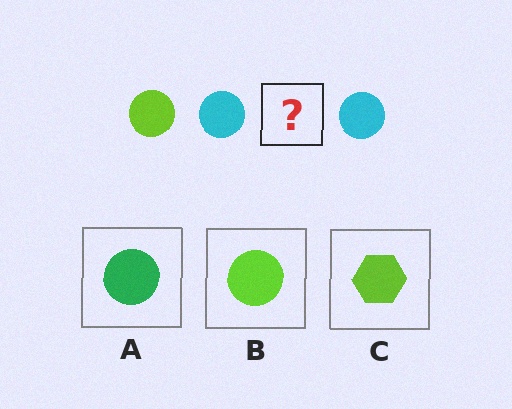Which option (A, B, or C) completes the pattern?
B.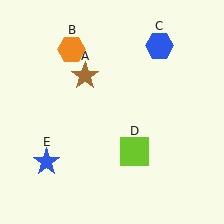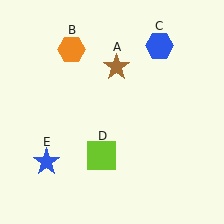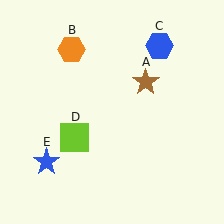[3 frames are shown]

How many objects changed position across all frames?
2 objects changed position: brown star (object A), lime square (object D).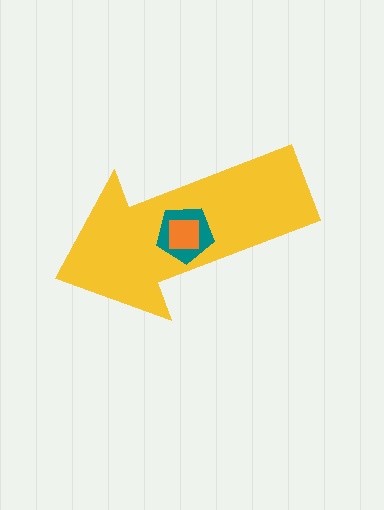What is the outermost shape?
The yellow arrow.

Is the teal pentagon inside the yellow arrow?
Yes.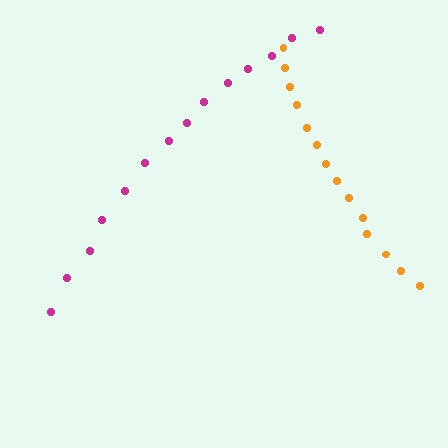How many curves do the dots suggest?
There are 2 distinct paths.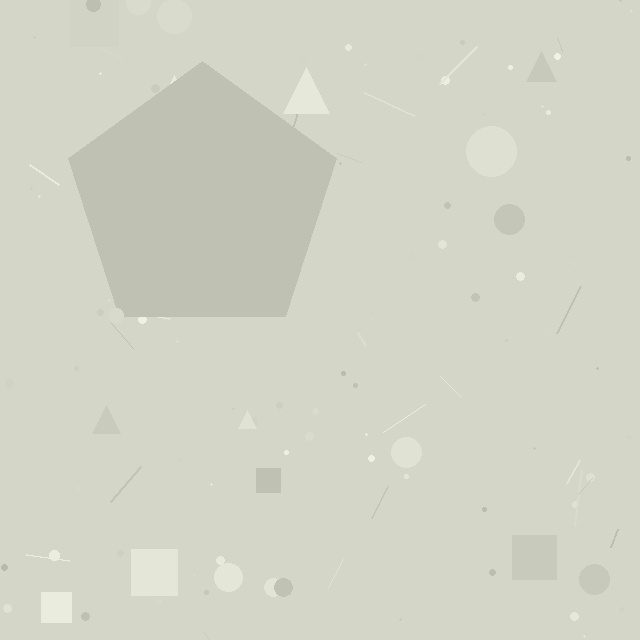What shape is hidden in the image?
A pentagon is hidden in the image.